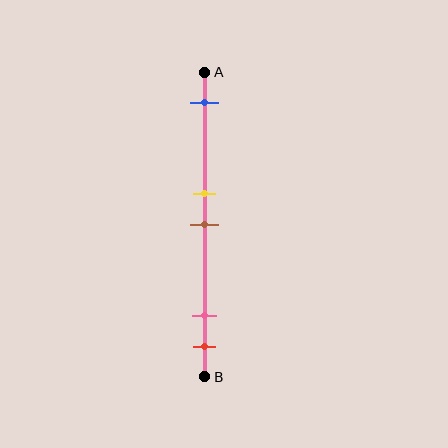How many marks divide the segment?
There are 5 marks dividing the segment.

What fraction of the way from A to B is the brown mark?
The brown mark is approximately 50% (0.5) of the way from A to B.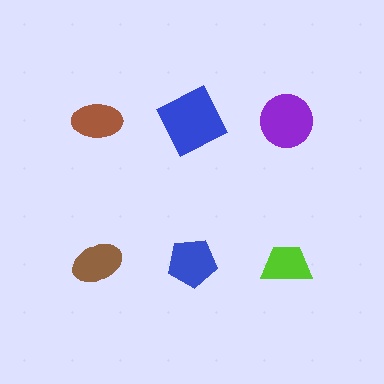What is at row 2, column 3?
A lime trapezoid.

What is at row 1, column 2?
A blue square.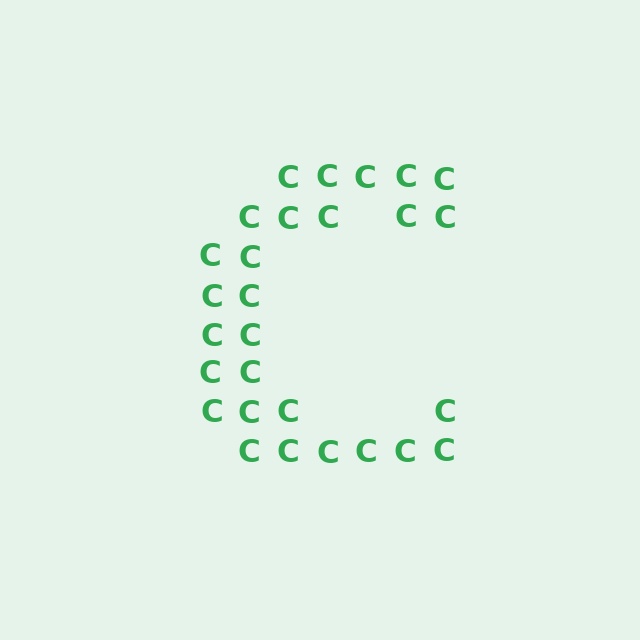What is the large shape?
The large shape is the letter C.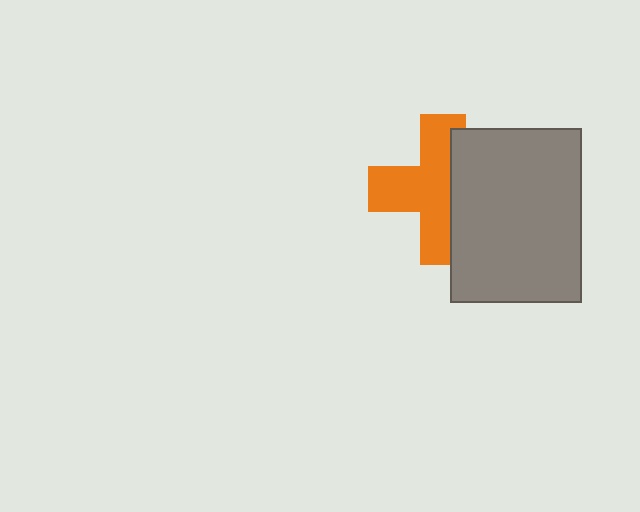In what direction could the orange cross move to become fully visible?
The orange cross could move left. That would shift it out from behind the gray rectangle entirely.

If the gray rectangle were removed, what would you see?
You would see the complete orange cross.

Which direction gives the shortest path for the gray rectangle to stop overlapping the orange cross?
Moving right gives the shortest separation.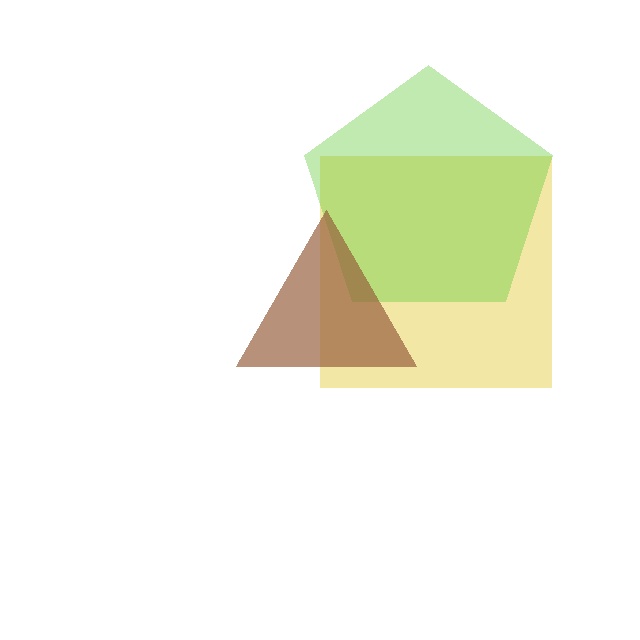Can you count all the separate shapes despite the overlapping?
Yes, there are 3 separate shapes.